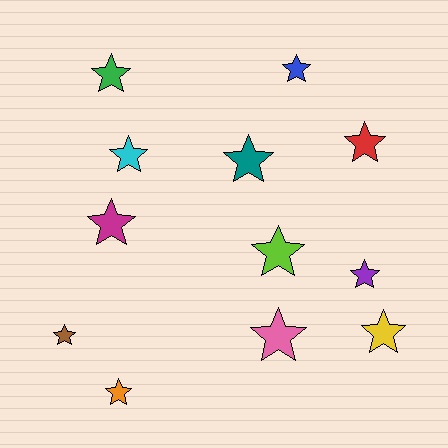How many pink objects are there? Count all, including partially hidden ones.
There is 1 pink object.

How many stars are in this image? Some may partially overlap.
There are 12 stars.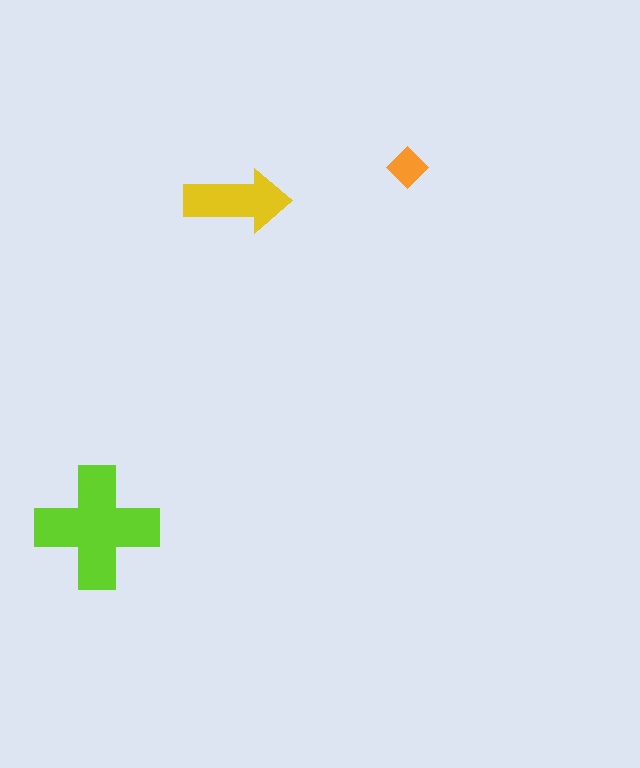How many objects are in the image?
There are 3 objects in the image.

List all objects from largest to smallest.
The lime cross, the yellow arrow, the orange diamond.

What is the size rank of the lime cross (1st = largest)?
1st.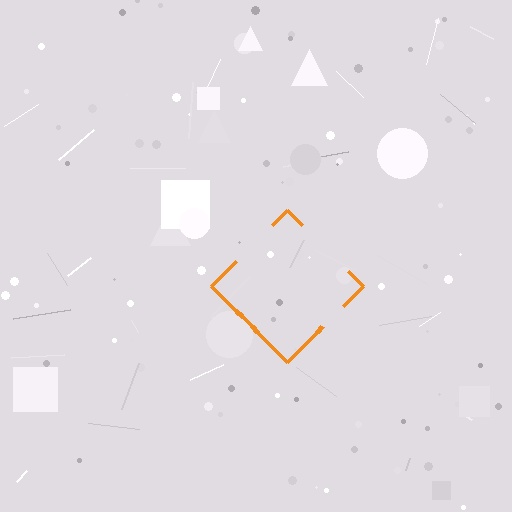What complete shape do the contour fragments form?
The contour fragments form a diamond.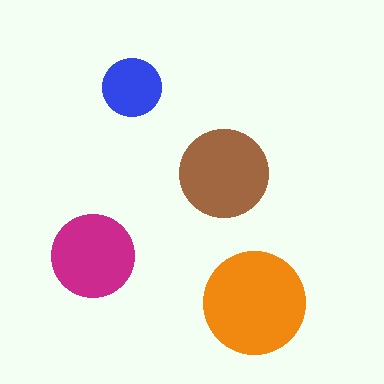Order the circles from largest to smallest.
the orange one, the brown one, the magenta one, the blue one.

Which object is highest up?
The blue circle is topmost.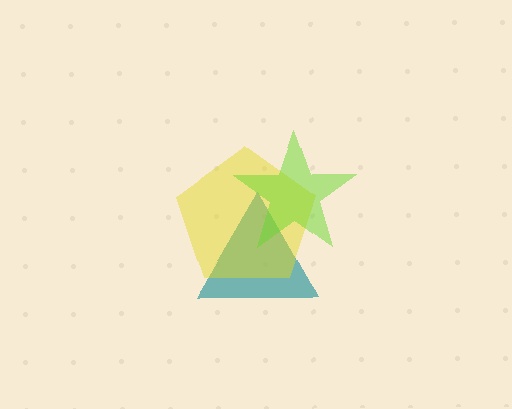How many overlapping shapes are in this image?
There are 3 overlapping shapes in the image.